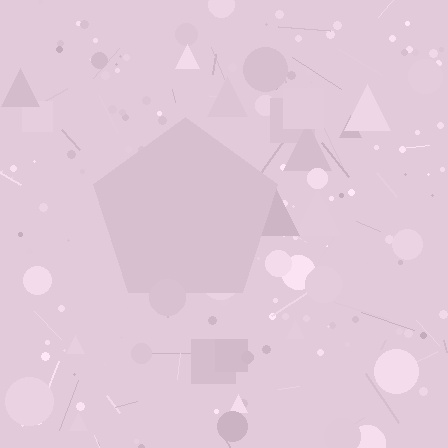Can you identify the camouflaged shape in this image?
The camouflaged shape is a pentagon.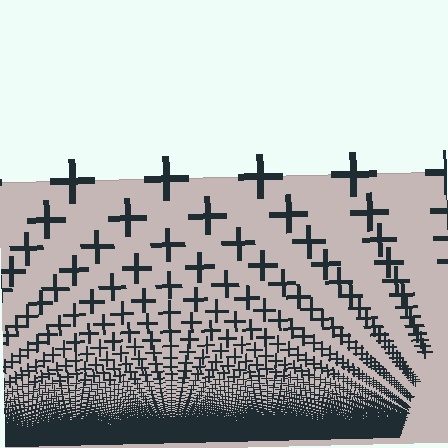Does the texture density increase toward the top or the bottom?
Density increases toward the bottom.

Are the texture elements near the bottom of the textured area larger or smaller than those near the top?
Smaller. The gradient is inverted — elements near the bottom are smaller and denser.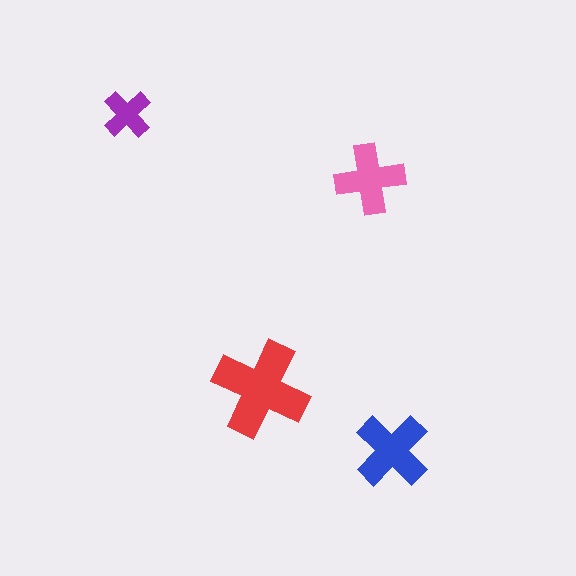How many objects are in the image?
There are 4 objects in the image.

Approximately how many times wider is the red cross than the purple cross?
About 2 times wider.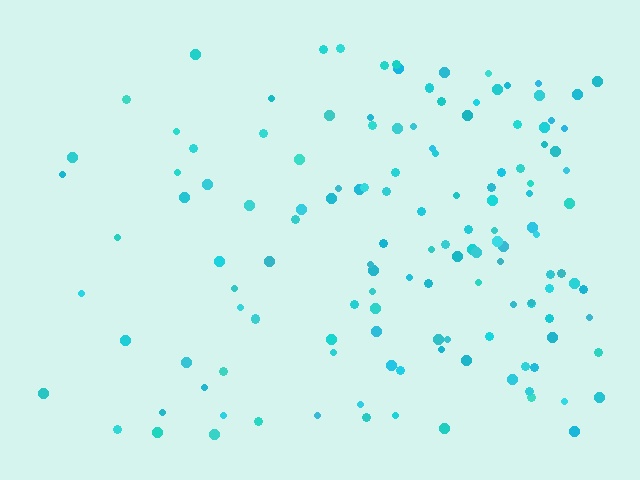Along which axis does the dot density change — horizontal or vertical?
Horizontal.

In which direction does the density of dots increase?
From left to right, with the right side densest.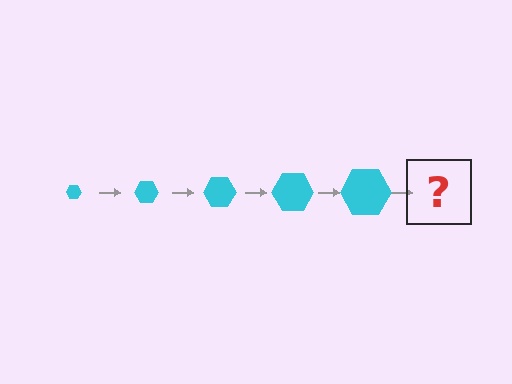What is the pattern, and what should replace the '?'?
The pattern is that the hexagon gets progressively larger each step. The '?' should be a cyan hexagon, larger than the previous one.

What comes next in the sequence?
The next element should be a cyan hexagon, larger than the previous one.